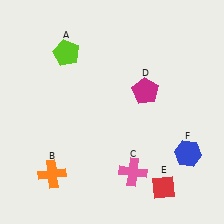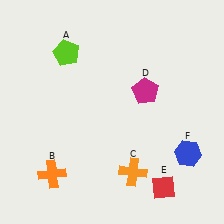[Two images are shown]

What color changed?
The cross (C) changed from pink in Image 1 to orange in Image 2.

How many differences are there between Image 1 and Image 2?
There is 1 difference between the two images.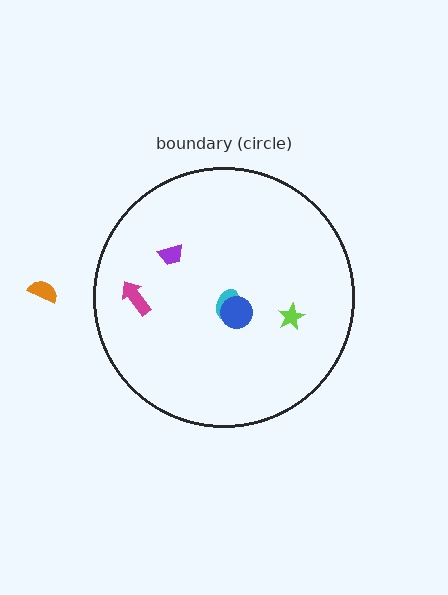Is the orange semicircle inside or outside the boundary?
Outside.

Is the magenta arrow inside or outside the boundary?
Inside.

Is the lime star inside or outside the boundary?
Inside.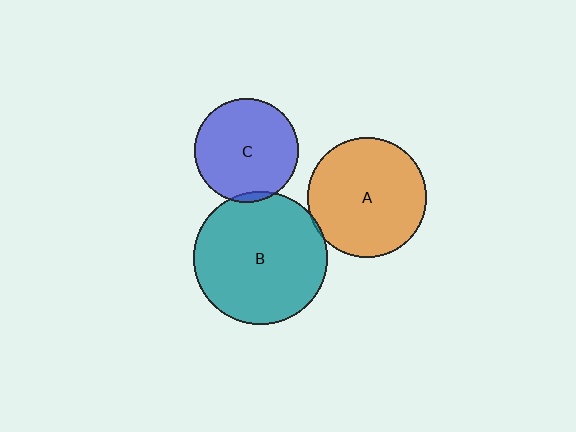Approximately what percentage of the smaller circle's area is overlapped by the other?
Approximately 5%.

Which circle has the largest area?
Circle B (teal).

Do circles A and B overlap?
Yes.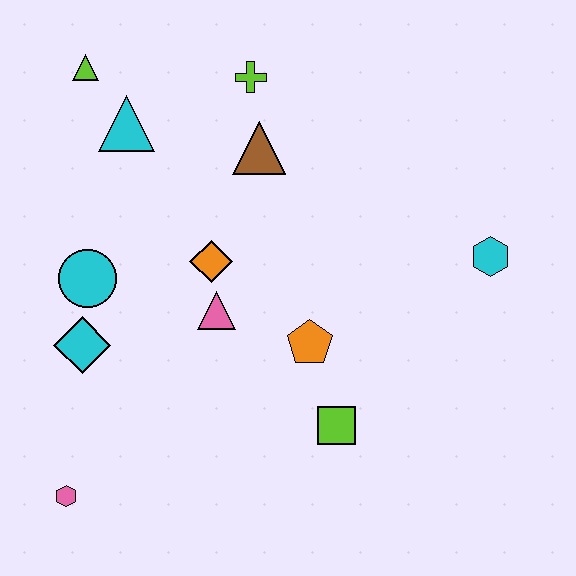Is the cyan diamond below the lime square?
No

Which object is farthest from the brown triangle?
The pink hexagon is farthest from the brown triangle.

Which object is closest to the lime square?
The orange pentagon is closest to the lime square.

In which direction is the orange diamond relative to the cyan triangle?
The orange diamond is below the cyan triangle.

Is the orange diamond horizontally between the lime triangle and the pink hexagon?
No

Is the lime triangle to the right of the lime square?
No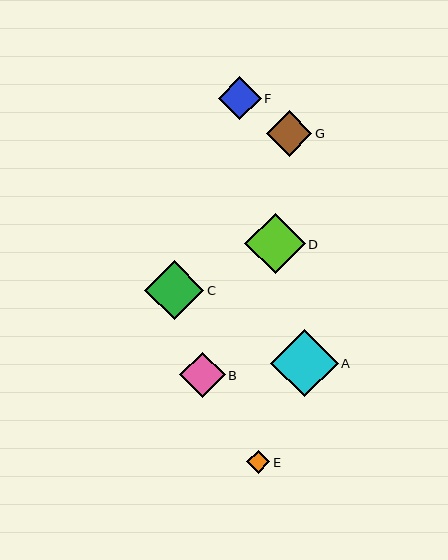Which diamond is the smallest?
Diamond E is the smallest with a size of approximately 23 pixels.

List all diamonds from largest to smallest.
From largest to smallest: A, D, C, G, B, F, E.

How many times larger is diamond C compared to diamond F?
Diamond C is approximately 1.4 times the size of diamond F.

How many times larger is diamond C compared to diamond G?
Diamond C is approximately 1.3 times the size of diamond G.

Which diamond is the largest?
Diamond A is the largest with a size of approximately 68 pixels.